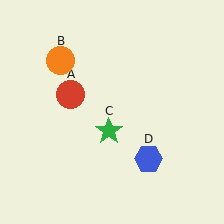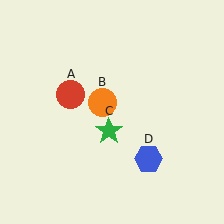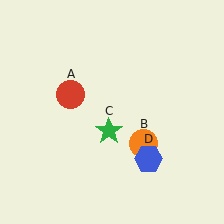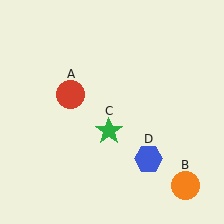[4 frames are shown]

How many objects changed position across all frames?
1 object changed position: orange circle (object B).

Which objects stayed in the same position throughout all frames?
Red circle (object A) and green star (object C) and blue hexagon (object D) remained stationary.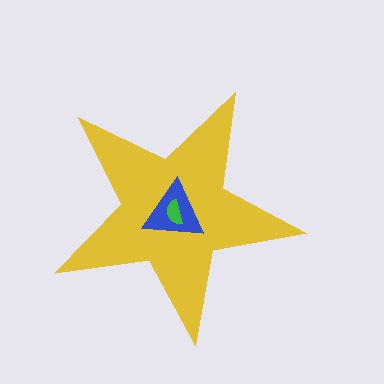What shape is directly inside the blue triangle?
The green semicircle.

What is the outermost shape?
The yellow star.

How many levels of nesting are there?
3.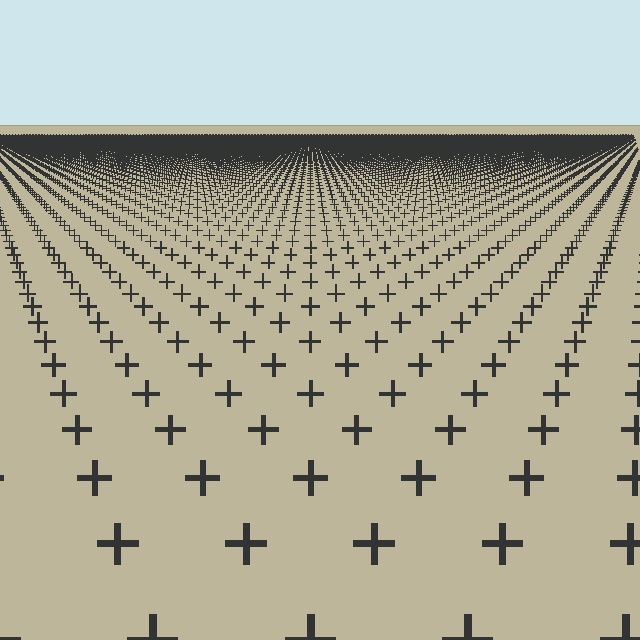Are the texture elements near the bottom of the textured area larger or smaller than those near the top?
Larger. Near the bottom, elements are closer to the viewer and appear at a bigger on-screen size.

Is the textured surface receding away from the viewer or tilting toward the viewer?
The surface is receding away from the viewer. Texture elements get smaller and denser toward the top.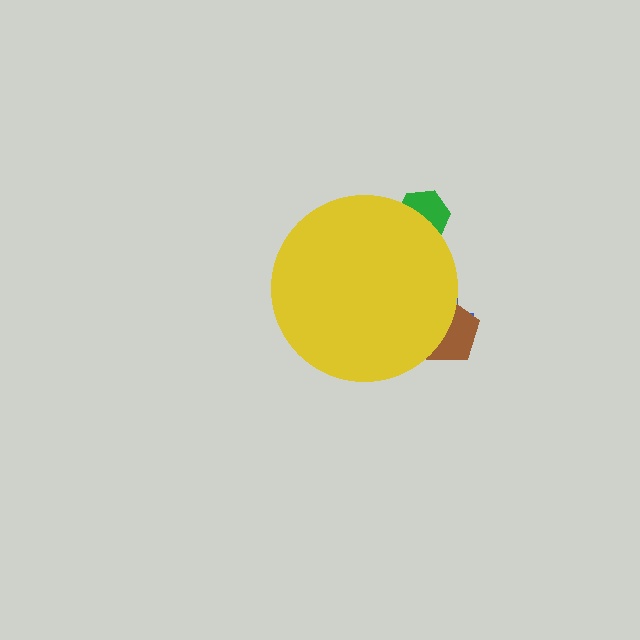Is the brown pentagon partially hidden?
Yes, the brown pentagon is partially hidden behind the yellow circle.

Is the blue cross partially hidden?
Yes, the blue cross is partially hidden behind the yellow circle.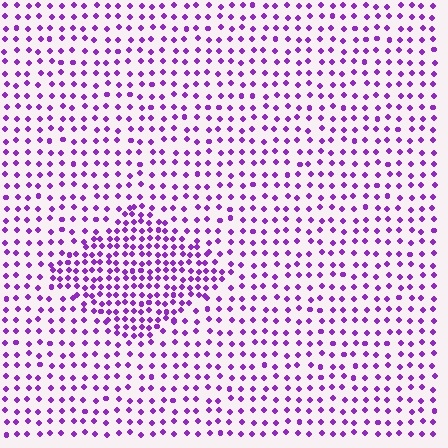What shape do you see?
I see a diamond.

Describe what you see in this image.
The image contains small purple elements arranged at two different densities. A diamond-shaped region is visible where the elements are more densely packed than the surrounding area.